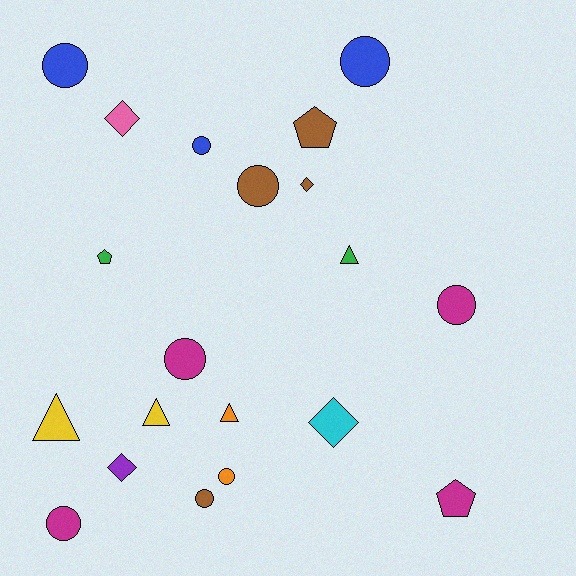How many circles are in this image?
There are 9 circles.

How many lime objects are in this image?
There are no lime objects.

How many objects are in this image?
There are 20 objects.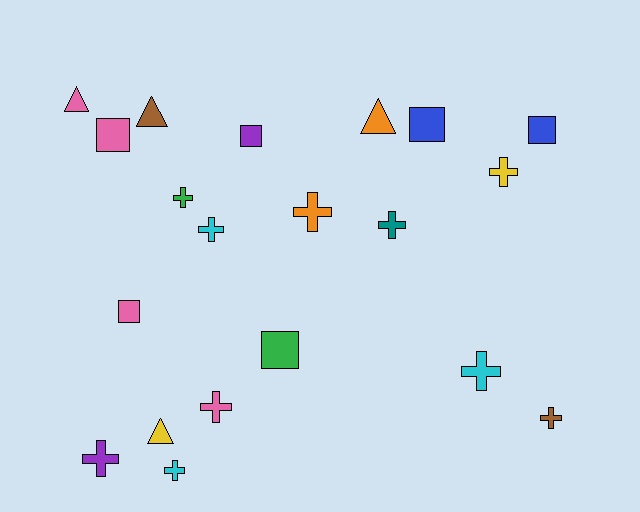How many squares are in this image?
There are 6 squares.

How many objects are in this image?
There are 20 objects.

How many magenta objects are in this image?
There are no magenta objects.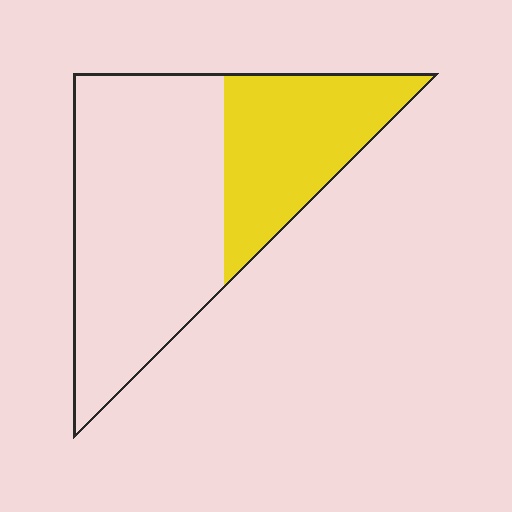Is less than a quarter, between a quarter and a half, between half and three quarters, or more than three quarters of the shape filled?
Between a quarter and a half.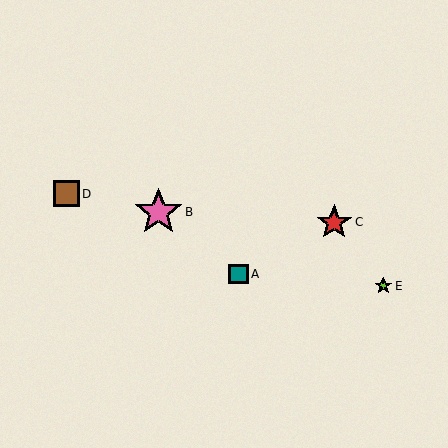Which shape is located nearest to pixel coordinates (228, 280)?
The teal square (labeled A) at (238, 274) is nearest to that location.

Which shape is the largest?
The pink star (labeled B) is the largest.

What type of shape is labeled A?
Shape A is a teal square.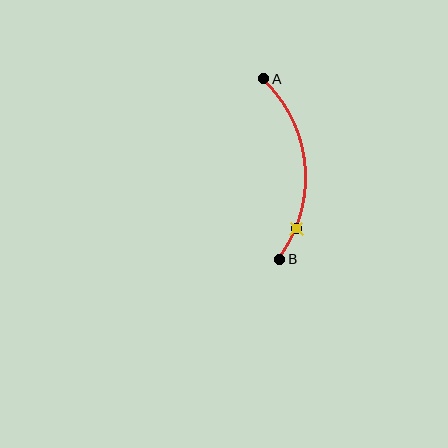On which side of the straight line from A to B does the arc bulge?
The arc bulges to the right of the straight line connecting A and B.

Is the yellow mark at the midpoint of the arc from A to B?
No. The yellow mark lies on the arc but is closer to endpoint B. The arc midpoint would be at the point on the curve equidistant along the arc from both A and B.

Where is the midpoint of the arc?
The arc midpoint is the point on the curve farthest from the straight line joining A and B. It sits to the right of that line.